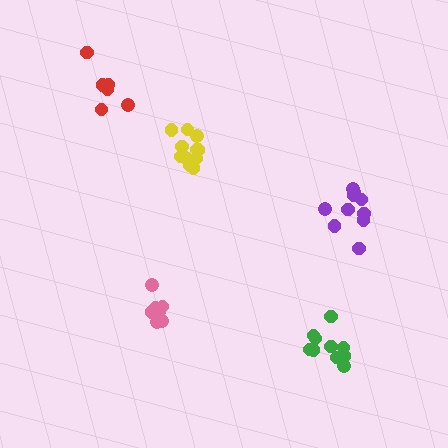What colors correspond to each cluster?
The clusters are colored: pink, green, yellow, purple, red.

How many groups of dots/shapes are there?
There are 5 groups.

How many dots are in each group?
Group 1: 8 dots, Group 2: 10 dots, Group 3: 11 dots, Group 4: 10 dots, Group 5: 6 dots (45 total).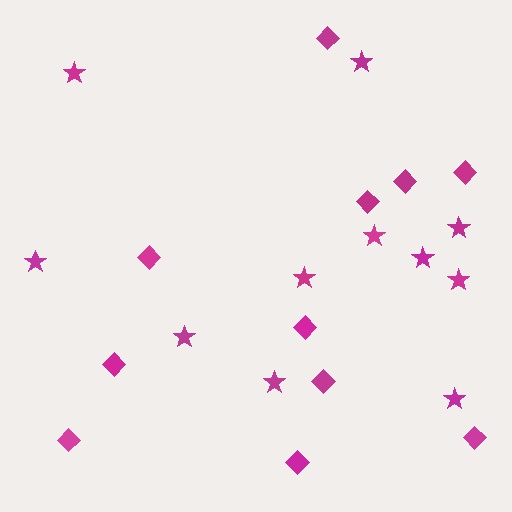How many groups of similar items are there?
There are 2 groups: one group of diamonds (11) and one group of stars (11).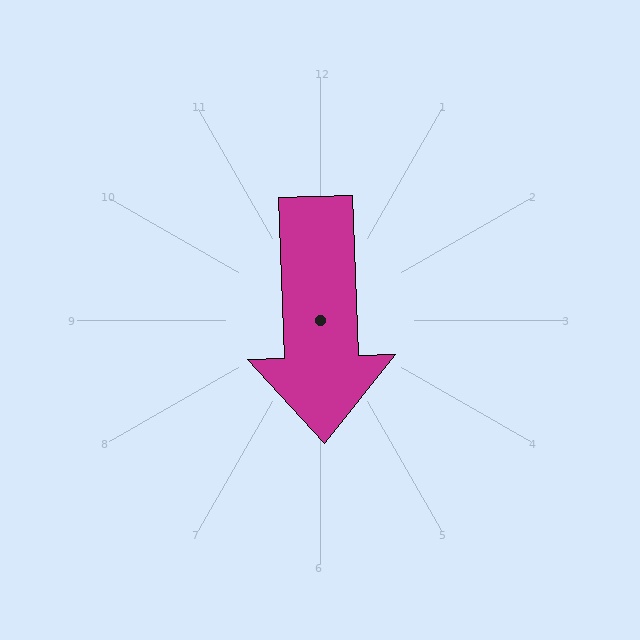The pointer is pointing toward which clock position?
Roughly 6 o'clock.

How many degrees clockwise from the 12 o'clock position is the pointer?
Approximately 178 degrees.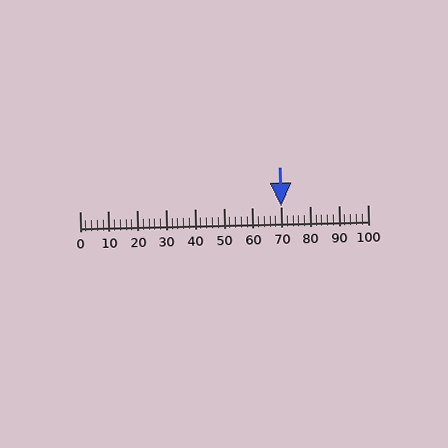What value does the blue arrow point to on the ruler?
The blue arrow points to approximately 70.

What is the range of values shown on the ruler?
The ruler shows values from 0 to 100.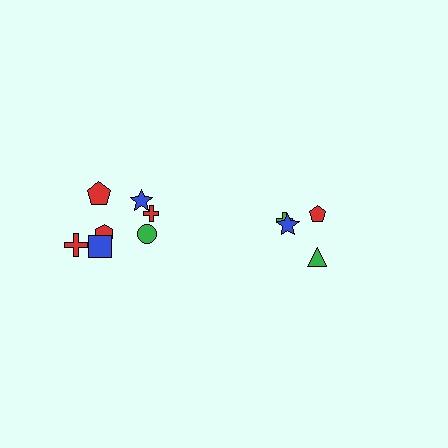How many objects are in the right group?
There are 4 objects.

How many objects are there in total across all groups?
There are 11 objects.